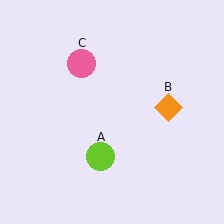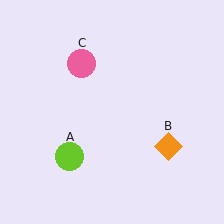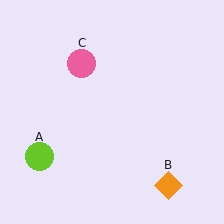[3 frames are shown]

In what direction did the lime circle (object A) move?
The lime circle (object A) moved left.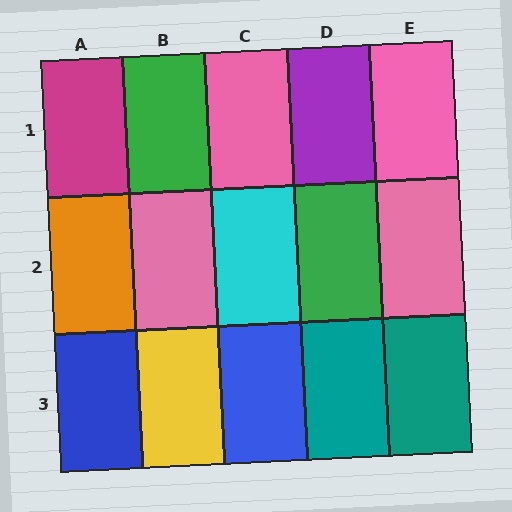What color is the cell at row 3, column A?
Blue.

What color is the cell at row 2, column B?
Pink.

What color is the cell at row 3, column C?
Blue.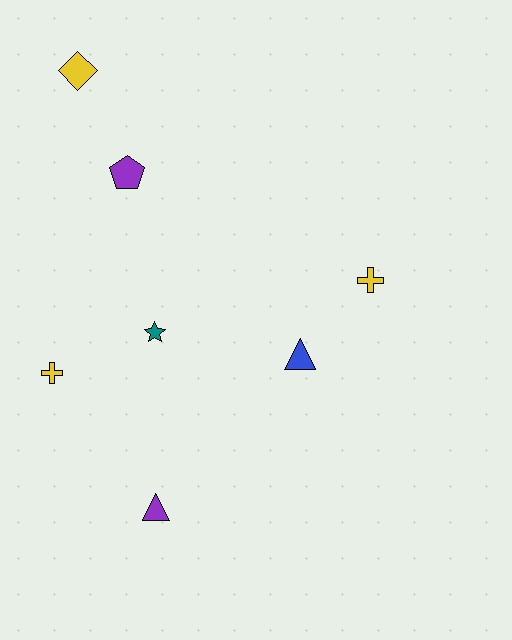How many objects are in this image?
There are 7 objects.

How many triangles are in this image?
There are 2 triangles.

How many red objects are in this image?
There are no red objects.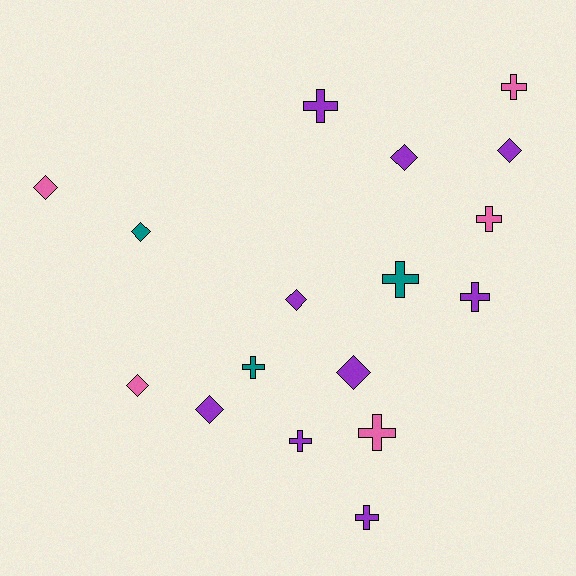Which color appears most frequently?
Purple, with 9 objects.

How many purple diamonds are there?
There are 5 purple diamonds.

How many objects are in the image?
There are 17 objects.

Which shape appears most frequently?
Cross, with 9 objects.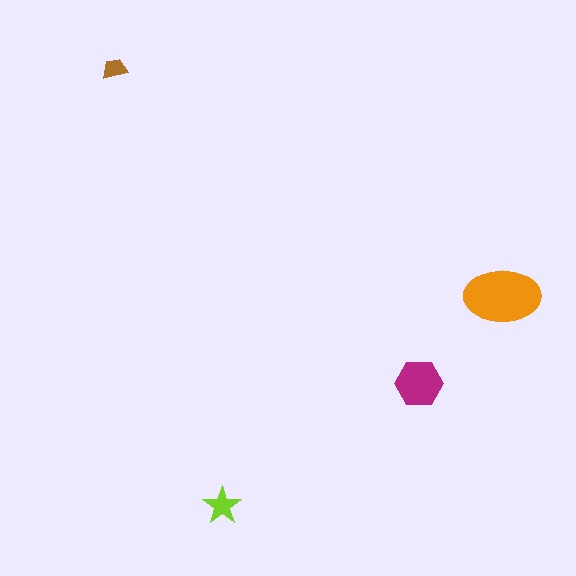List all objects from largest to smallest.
The orange ellipse, the magenta hexagon, the lime star, the brown trapezoid.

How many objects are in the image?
There are 4 objects in the image.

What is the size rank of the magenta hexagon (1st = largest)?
2nd.